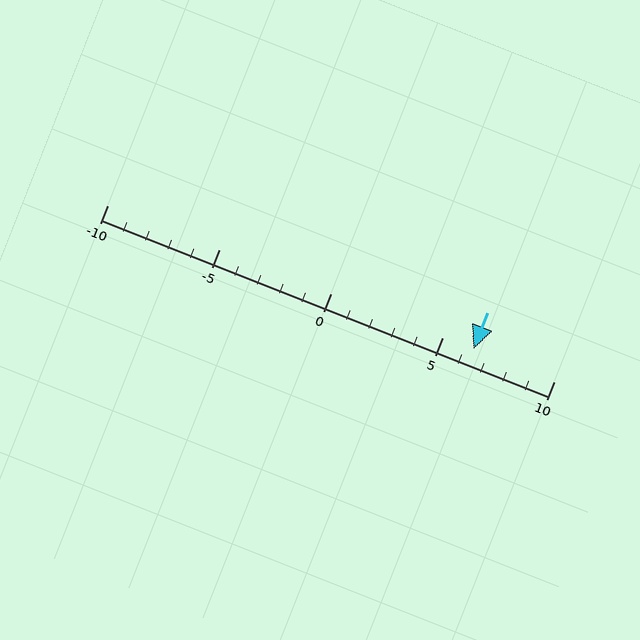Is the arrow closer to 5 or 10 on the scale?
The arrow is closer to 5.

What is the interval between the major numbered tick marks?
The major tick marks are spaced 5 units apart.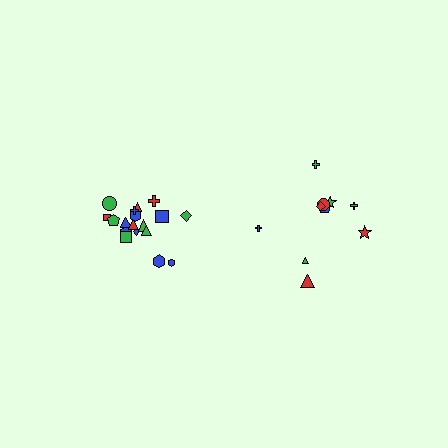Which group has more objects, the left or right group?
The left group.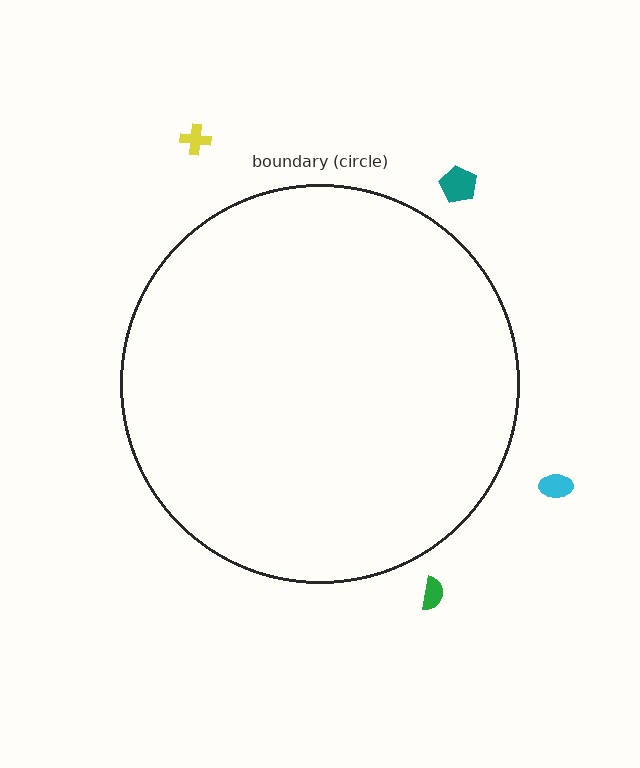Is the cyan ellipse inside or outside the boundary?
Outside.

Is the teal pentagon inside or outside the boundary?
Outside.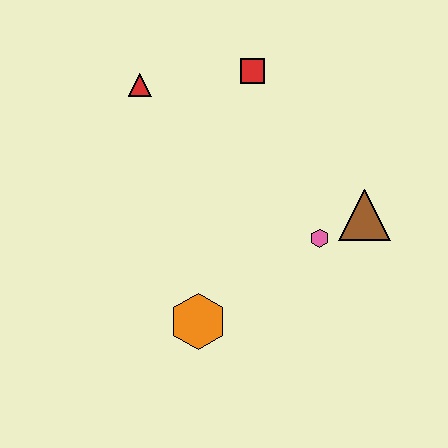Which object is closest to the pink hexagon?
The brown triangle is closest to the pink hexagon.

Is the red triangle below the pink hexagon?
No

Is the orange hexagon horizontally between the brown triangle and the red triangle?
Yes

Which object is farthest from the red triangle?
The brown triangle is farthest from the red triangle.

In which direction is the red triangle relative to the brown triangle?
The red triangle is to the left of the brown triangle.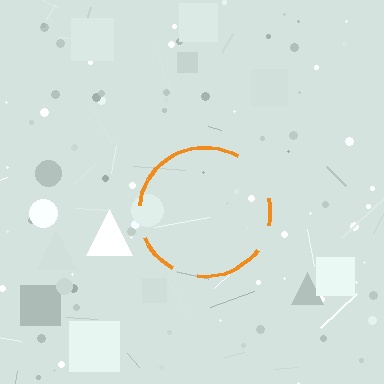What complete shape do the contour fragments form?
The contour fragments form a circle.